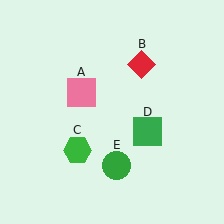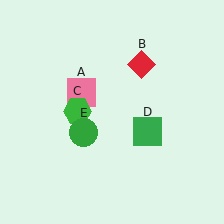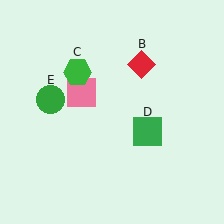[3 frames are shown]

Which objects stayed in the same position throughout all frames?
Pink square (object A) and red diamond (object B) and green square (object D) remained stationary.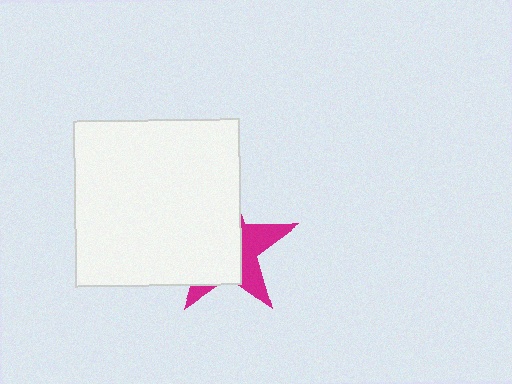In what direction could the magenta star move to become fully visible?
The magenta star could move right. That would shift it out from behind the white square entirely.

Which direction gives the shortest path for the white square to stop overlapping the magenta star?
Moving left gives the shortest separation.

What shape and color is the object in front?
The object in front is a white square.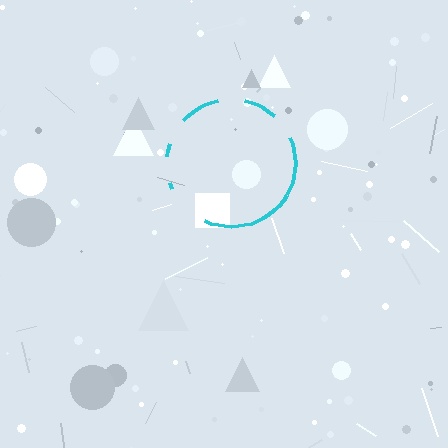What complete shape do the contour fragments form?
The contour fragments form a circle.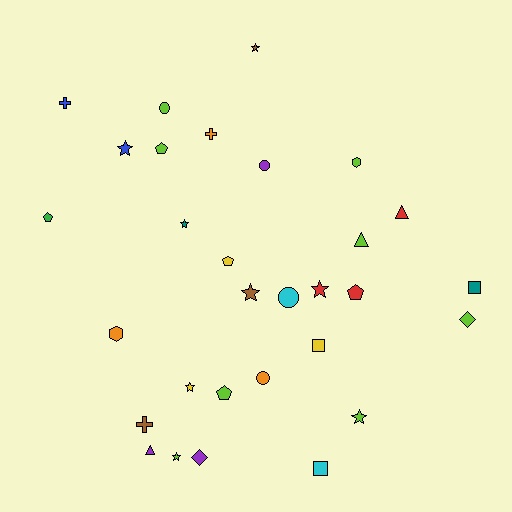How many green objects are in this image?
There is 1 green object.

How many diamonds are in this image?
There are 2 diamonds.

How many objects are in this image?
There are 30 objects.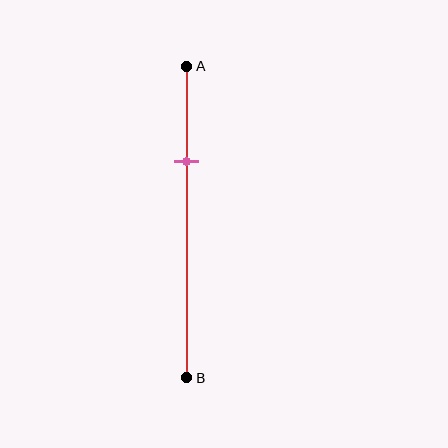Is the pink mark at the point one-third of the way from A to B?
Yes, the mark is approximately at the one-third point.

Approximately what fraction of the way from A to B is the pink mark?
The pink mark is approximately 30% of the way from A to B.